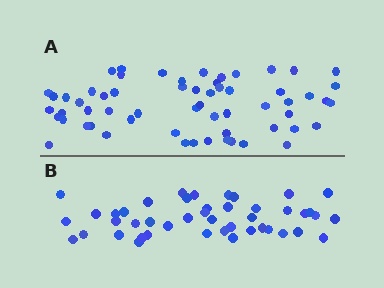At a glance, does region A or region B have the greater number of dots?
Region A (the top region) has more dots.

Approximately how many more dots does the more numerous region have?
Region A has approximately 15 more dots than region B.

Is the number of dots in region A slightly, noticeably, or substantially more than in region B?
Region A has noticeably more, but not dramatically so. The ratio is roughly 1.3 to 1.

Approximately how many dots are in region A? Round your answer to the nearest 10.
About 60 dots.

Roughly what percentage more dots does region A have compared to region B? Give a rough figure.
About 35% more.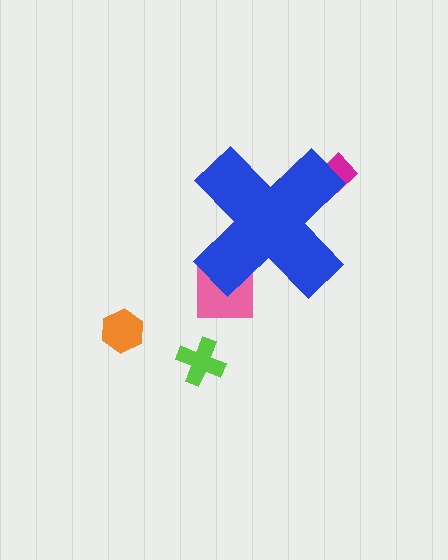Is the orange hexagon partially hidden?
No, the orange hexagon is fully visible.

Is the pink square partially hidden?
Yes, the pink square is partially hidden behind the blue cross.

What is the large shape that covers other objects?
A blue cross.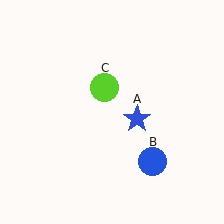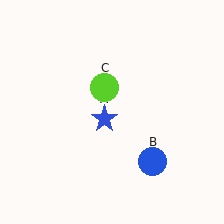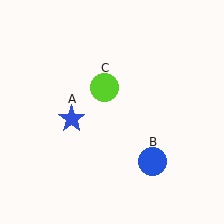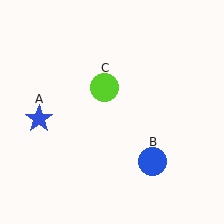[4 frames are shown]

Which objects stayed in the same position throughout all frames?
Blue circle (object B) and lime circle (object C) remained stationary.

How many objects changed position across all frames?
1 object changed position: blue star (object A).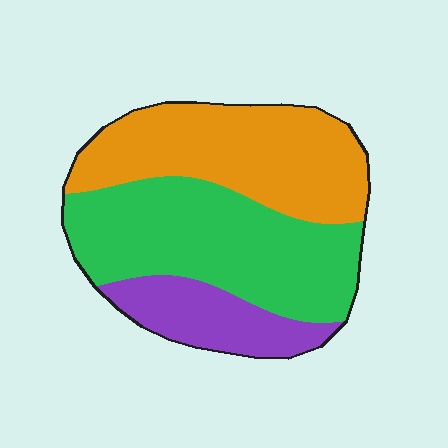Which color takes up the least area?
Purple, at roughly 15%.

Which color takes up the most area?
Green, at roughly 45%.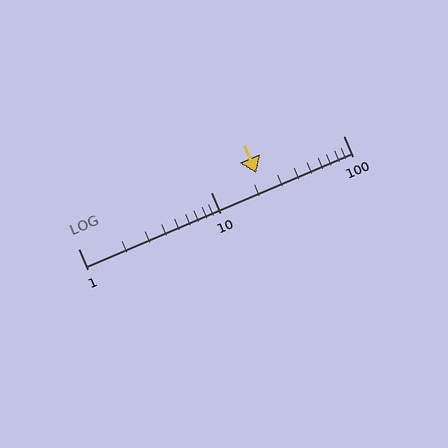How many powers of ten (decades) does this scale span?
The scale spans 2 decades, from 1 to 100.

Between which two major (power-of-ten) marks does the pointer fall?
The pointer is between 10 and 100.